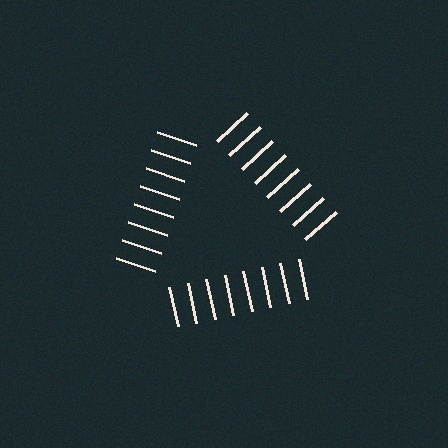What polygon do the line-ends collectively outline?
An illusory triangle — the line segments terminate on its edges but no continuous stroke is drawn.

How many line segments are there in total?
24 — 8 along each of the 3 edges.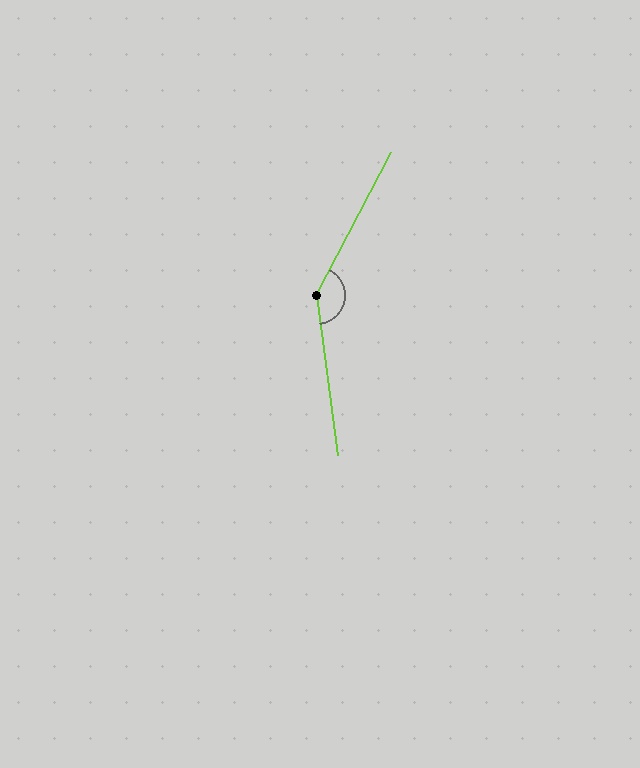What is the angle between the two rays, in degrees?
Approximately 145 degrees.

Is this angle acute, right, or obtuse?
It is obtuse.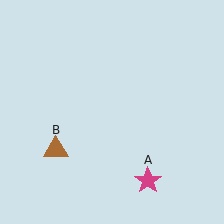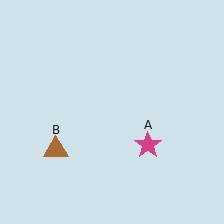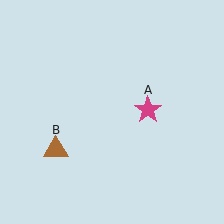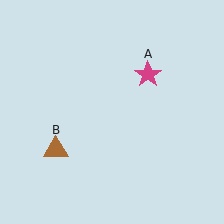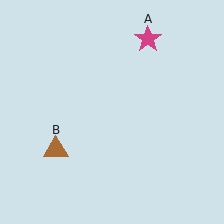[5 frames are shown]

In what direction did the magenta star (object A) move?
The magenta star (object A) moved up.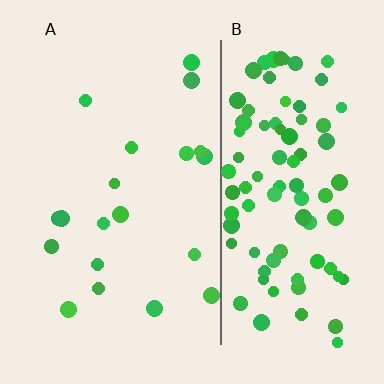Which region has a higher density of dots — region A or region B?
B (the right).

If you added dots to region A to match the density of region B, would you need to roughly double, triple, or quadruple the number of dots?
Approximately quadruple.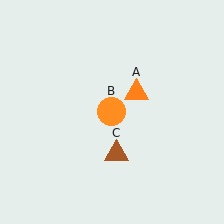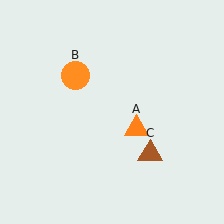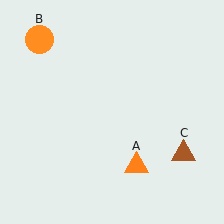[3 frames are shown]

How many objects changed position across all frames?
3 objects changed position: orange triangle (object A), orange circle (object B), brown triangle (object C).